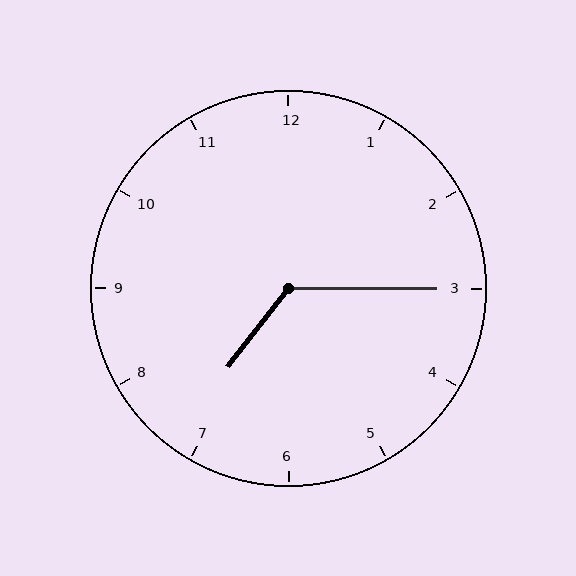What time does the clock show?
7:15.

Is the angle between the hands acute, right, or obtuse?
It is obtuse.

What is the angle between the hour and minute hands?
Approximately 128 degrees.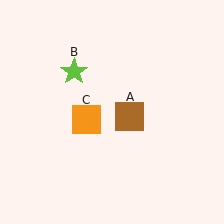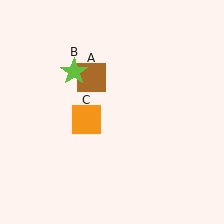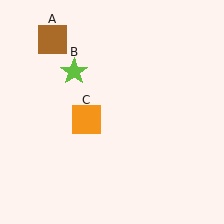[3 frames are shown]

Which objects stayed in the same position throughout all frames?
Lime star (object B) and orange square (object C) remained stationary.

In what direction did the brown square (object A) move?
The brown square (object A) moved up and to the left.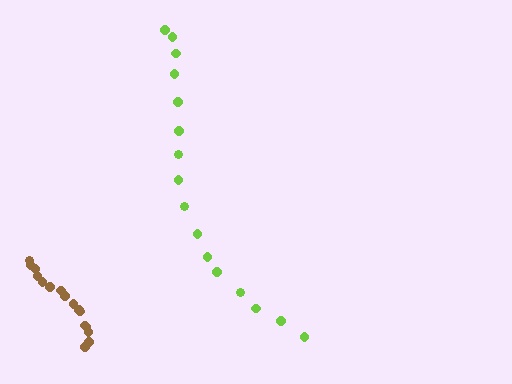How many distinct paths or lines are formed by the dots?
There are 2 distinct paths.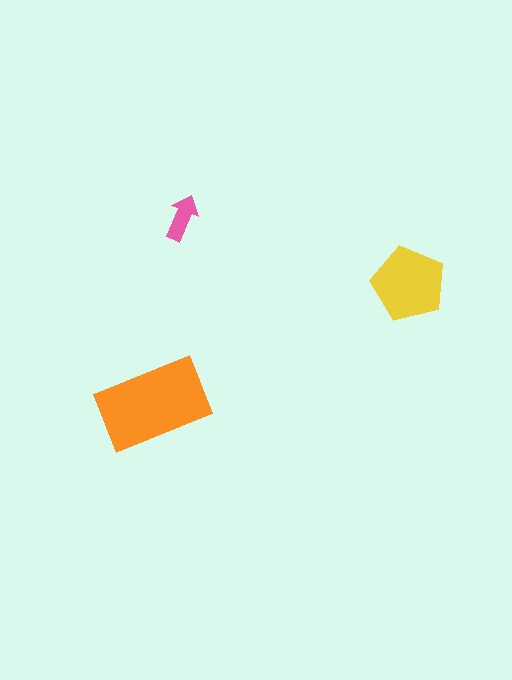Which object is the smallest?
The pink arrow.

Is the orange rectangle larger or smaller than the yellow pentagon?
Larger.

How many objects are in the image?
There are 3 objects in the image.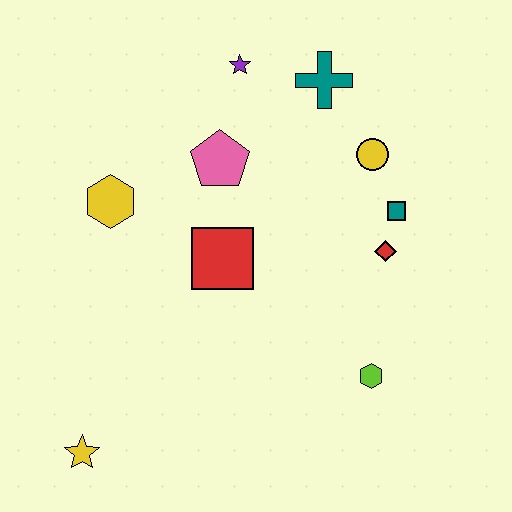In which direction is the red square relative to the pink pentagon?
The red square is below the pink pentagon.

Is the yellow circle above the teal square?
Yes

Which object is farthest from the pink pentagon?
The yellow star is farthest from the pink pentagon.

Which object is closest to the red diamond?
The teal square is closest to the red diamond.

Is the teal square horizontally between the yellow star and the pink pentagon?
No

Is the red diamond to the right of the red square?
Yes